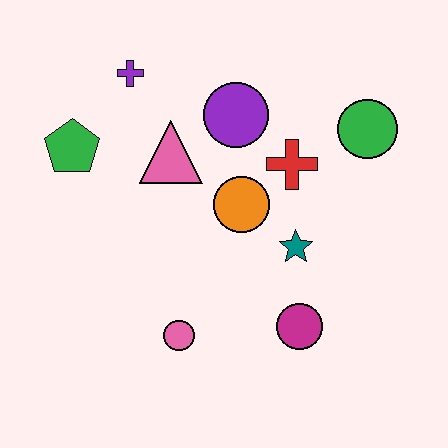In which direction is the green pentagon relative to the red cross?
The green pentagon is to the left of the red cross.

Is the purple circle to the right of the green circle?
No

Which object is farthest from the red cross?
The green pentagon is farthest from the red cross.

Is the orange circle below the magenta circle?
No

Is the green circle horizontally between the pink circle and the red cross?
No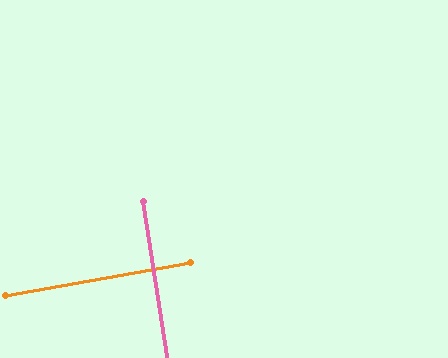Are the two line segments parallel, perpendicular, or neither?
Perpendicular — they meet at approximately 89°.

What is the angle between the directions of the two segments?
Approximately 89 degrees.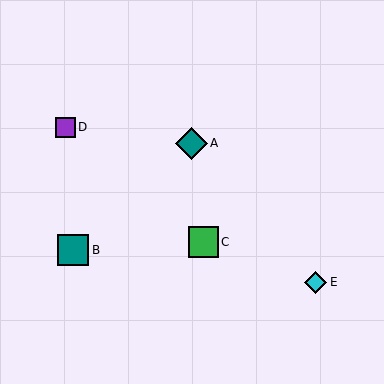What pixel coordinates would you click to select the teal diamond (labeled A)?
Click at (191, 143) to select the teal diamond A.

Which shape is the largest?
The teal diamond (labeled A) is the largest.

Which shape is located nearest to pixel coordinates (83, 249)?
The teal square (labeled B) at (73, 250) is nearest to that location.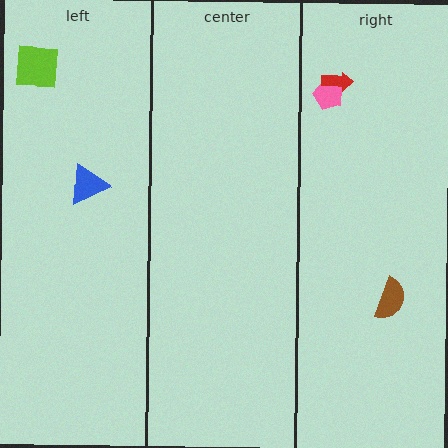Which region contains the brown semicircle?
The right region.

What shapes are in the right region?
The pink pentagon, the brown semicircle, the red arrow.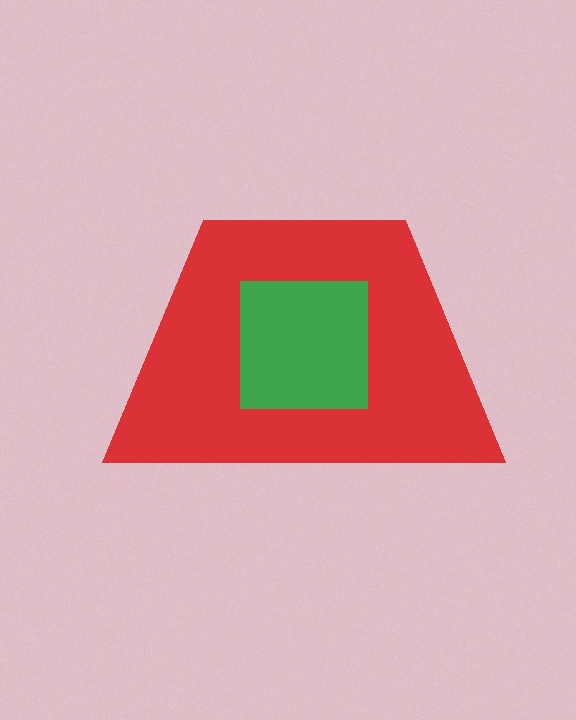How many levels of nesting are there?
2.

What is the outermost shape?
The red trapezoid.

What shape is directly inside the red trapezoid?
The green square.